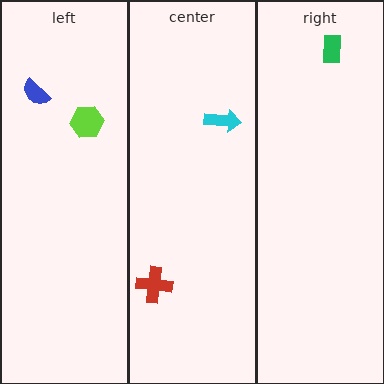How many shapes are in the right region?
1.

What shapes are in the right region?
The green rectangle.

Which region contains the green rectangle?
The right region.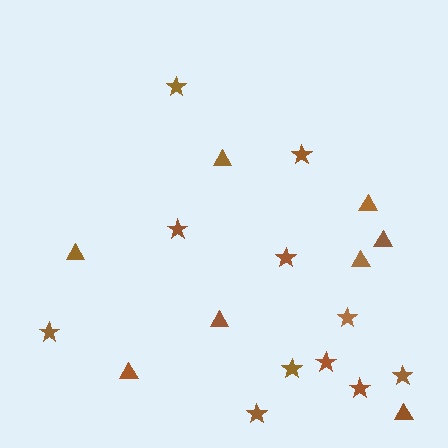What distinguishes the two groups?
There are 2 groups: one group of stars (11) and one group of triangles (8).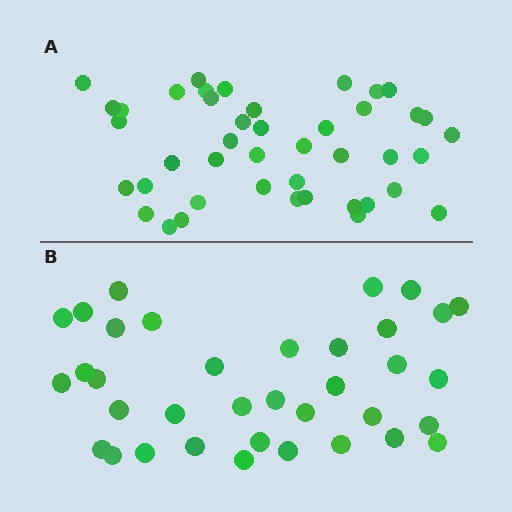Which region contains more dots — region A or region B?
Region A (the top region) has more dots.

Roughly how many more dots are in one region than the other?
Region A has roughly 8 or so more dots than region B.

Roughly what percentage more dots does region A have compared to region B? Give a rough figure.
About 20% more.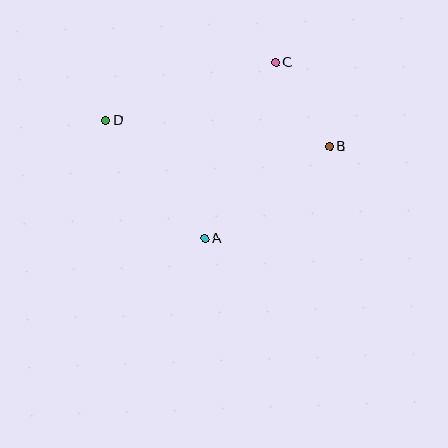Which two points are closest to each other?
Points B and C are closest to each other.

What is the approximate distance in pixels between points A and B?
The distance between A and B is approximately 155 pixels.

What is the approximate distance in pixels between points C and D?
The distance between C and D is approximately 179 pixels.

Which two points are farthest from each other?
Points B and D are farthest from each other.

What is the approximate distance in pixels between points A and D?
The distance between A and D is approximately 154 pixels.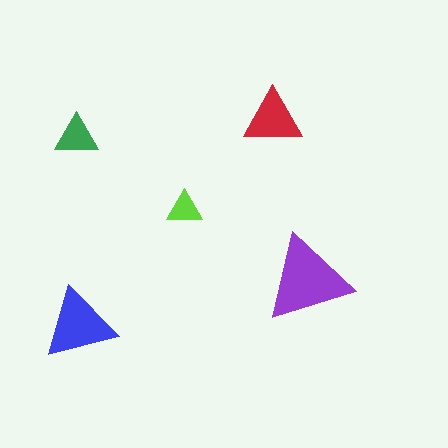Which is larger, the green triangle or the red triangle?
The red one.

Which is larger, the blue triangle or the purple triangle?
The purple one.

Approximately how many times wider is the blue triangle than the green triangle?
About 1.5 times wider.